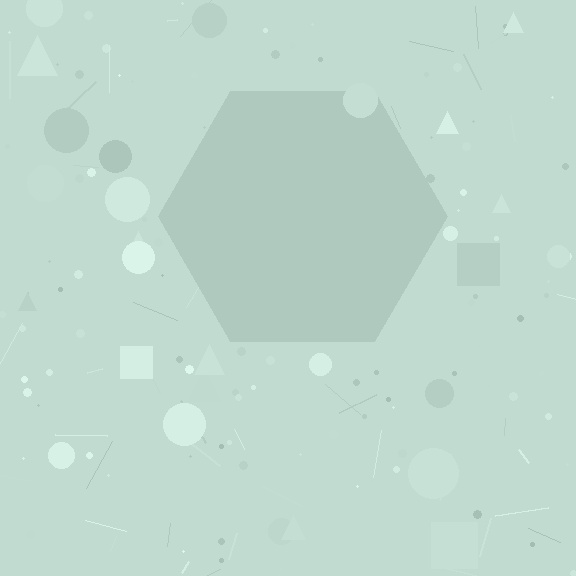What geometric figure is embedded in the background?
A hexagon is embedded in the background.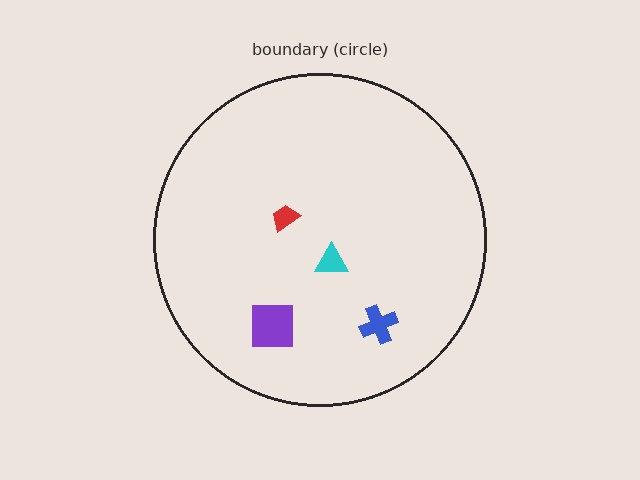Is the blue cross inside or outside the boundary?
Inside.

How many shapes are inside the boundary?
4 inside, 0 outside.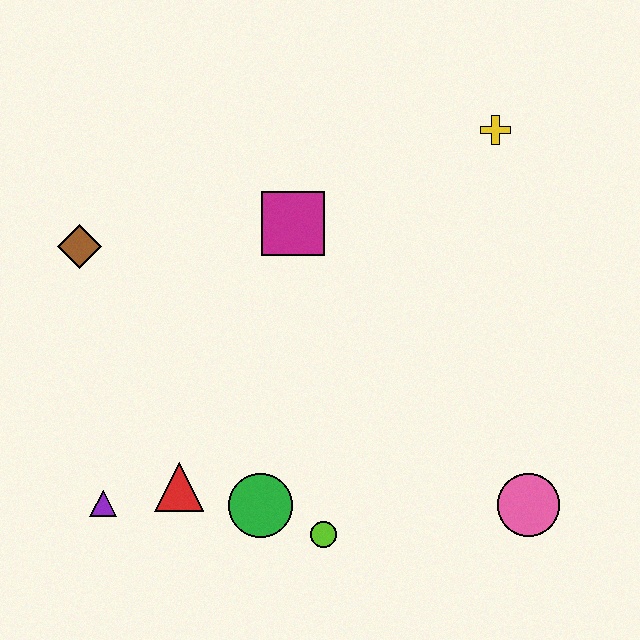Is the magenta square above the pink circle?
Yes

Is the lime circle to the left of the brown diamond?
No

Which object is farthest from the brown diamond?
The pink circle is farthest from the brown diamond.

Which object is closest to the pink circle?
The lime circle is closest to the pink circle.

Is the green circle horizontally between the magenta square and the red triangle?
Yes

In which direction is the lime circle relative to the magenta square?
The lime circle is below the magenta square.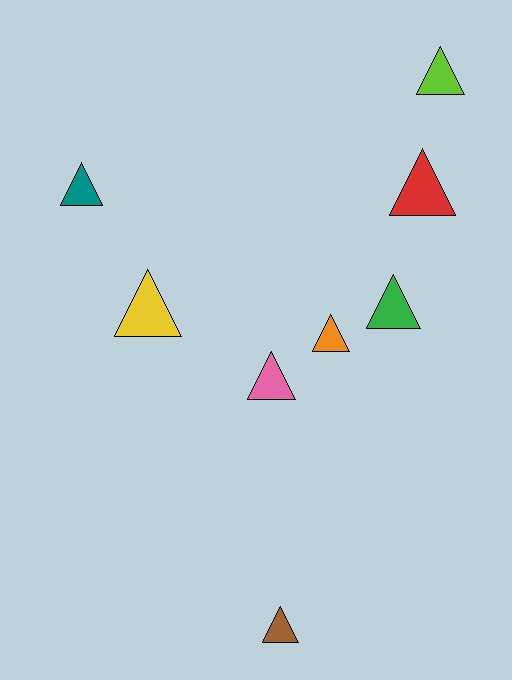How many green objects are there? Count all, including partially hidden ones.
There is 1 green object.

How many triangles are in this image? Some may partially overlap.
There are 8 triangles.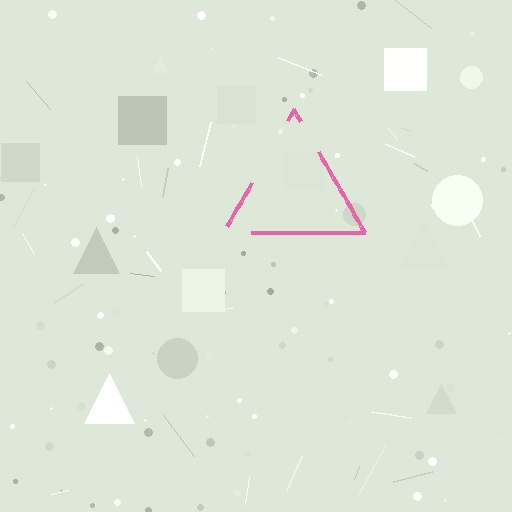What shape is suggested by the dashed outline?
The dashed outline suggests a triangle.